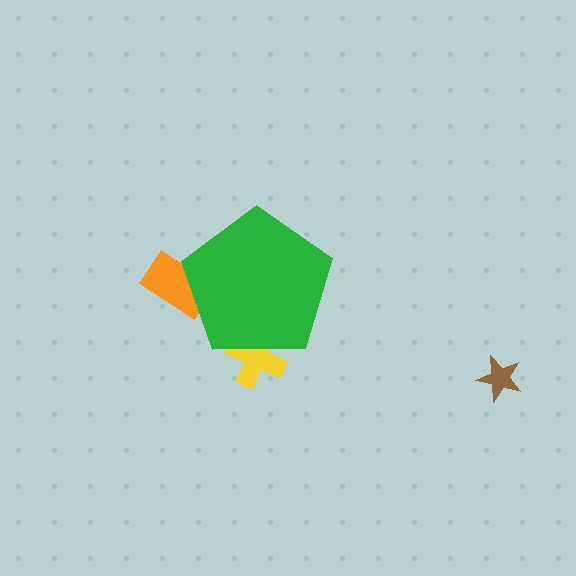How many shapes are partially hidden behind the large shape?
2 shapes are partially hidden.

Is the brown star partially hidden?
No, the brown star is fully visible.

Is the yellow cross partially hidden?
Yes, the yellow cross is partially hidden behind the green pentagon.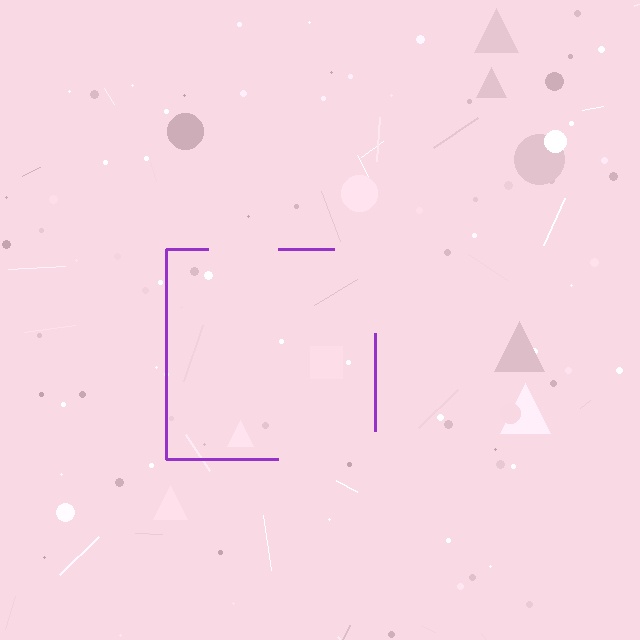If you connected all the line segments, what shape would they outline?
They would outline a square.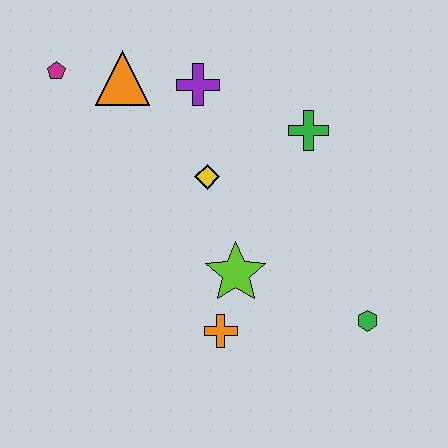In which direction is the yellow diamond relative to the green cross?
The yellow diamond is to the left of the green cross.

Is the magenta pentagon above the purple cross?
Yes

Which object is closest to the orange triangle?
The magenta pentagon is closest to the orange triangle.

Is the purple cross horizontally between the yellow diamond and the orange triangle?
Yes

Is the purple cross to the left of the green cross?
Yes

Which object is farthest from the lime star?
The magenta pentagon is farthest from the lime star.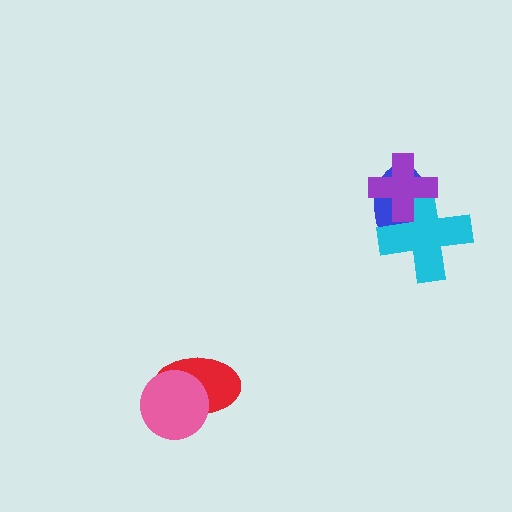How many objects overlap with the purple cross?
2 objects overlap with the purple cross.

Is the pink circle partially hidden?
No, no other shape covers it.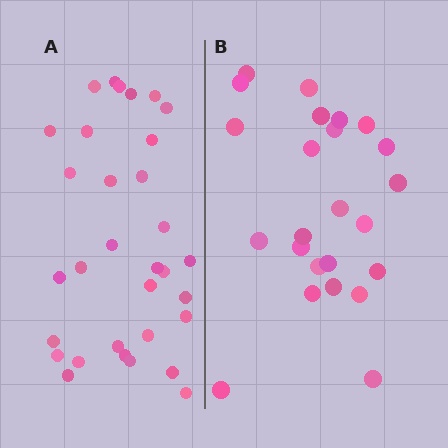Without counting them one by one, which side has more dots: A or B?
Region A (the left region) has more dots.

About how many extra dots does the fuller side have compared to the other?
Region A has roughly 8 or so more dots than region B.